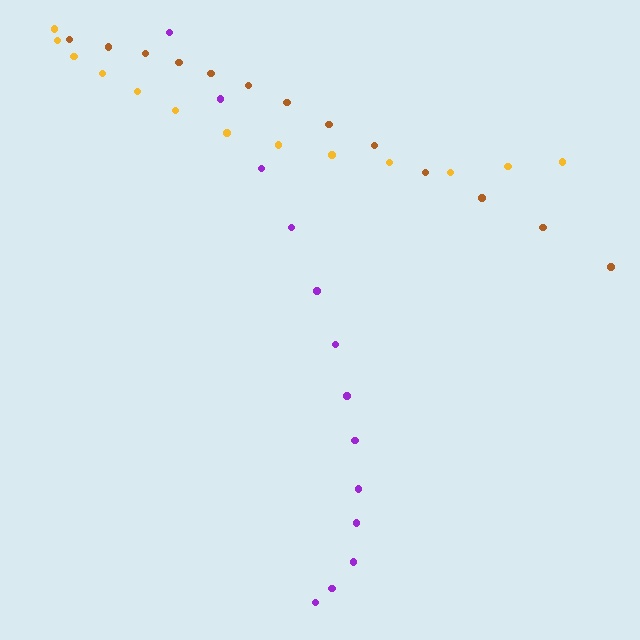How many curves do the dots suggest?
There are 3 distinct paths.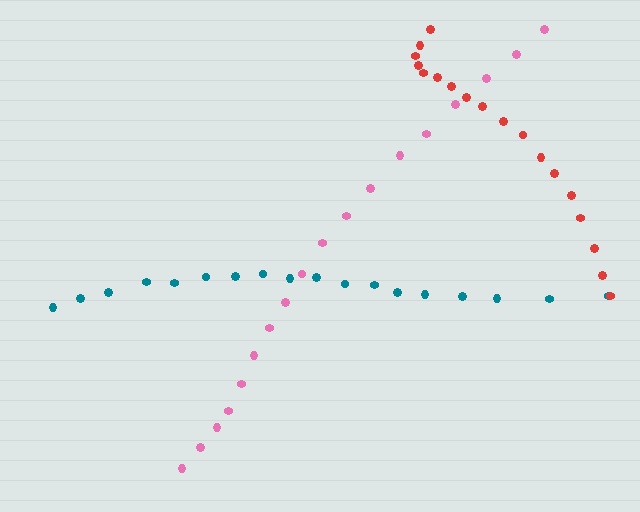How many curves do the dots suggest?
There are 3 distinct paths.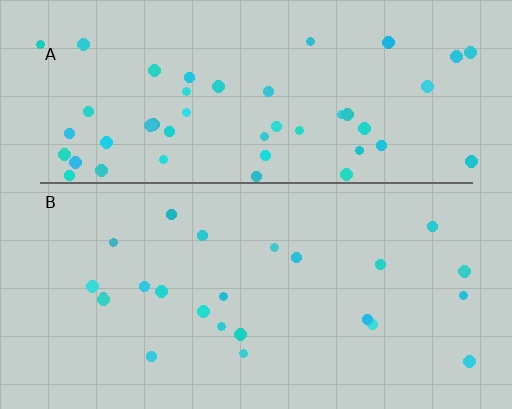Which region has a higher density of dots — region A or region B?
A (the top).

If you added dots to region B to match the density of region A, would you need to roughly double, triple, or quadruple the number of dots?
Approximately double.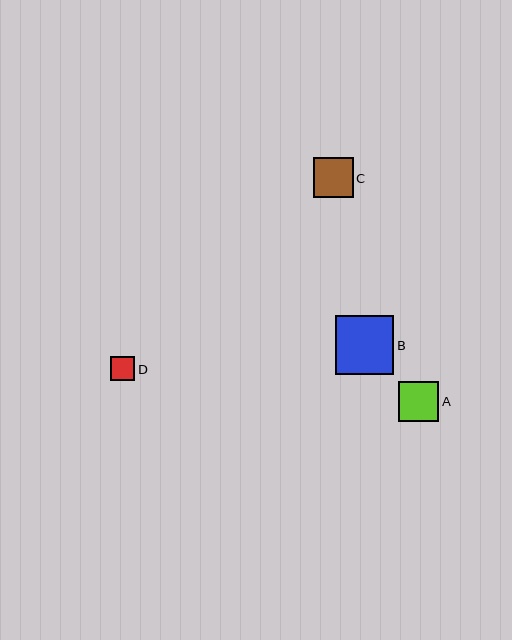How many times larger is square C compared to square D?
Square C is approximately 1.6 times the size of square D.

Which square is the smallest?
Square D is the smallest with a size of approximately 24 pixels.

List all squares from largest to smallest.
From largest to smallest: B, A, C, D.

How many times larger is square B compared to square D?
Square B is approximately 2.4 times the size of square D.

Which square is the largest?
Square B is the largest with a size of approximately 58 pixels.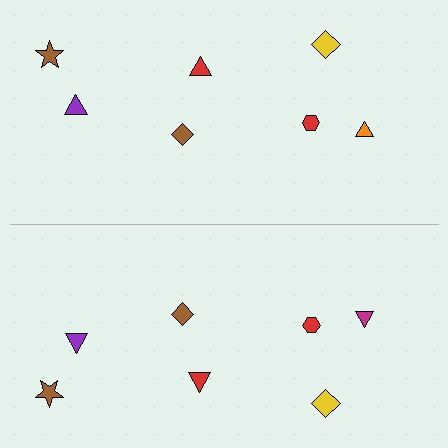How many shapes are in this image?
There are 14 shapes in this image.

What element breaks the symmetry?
The magenta triangle on the bottom side breaks the symmetry — its mirror counterpart is orange.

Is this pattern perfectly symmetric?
No, the pattern is not perfectly symmetric. The magenta triangle on the bottom side breaks the symmetry — its mirror counterpart is orange.